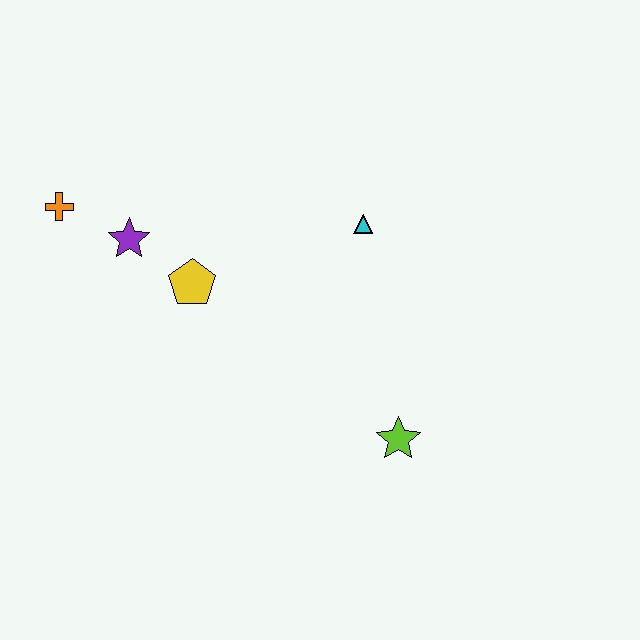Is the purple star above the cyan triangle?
No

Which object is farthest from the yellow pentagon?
The lime star is farthest from the yellow pentagon.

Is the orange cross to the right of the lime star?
No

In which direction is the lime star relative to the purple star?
The lime star is to the right of the purple star.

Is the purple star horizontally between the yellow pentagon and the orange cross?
Yes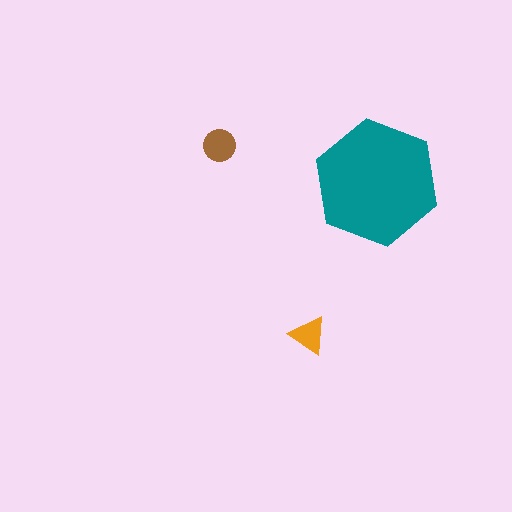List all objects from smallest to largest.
The orange triangle, the brown circle, the teal hexagon.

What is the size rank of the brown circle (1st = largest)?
2nd.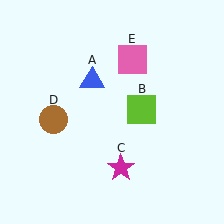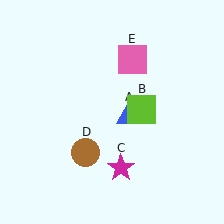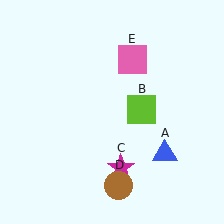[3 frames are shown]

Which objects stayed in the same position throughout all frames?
Lime square (object B) and magenta star (object C) and pink square (object E) remained stationary.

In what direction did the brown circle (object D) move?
The brown circle (object D) moved down and to the right.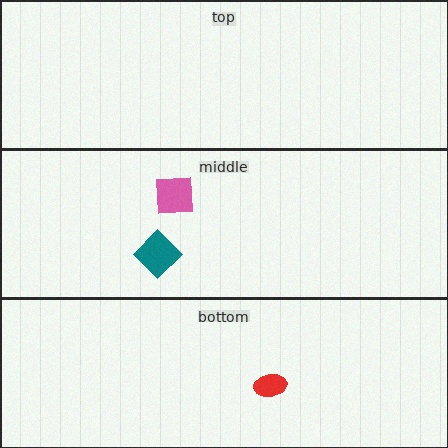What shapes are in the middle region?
The teal diamond, the pink square.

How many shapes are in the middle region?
2.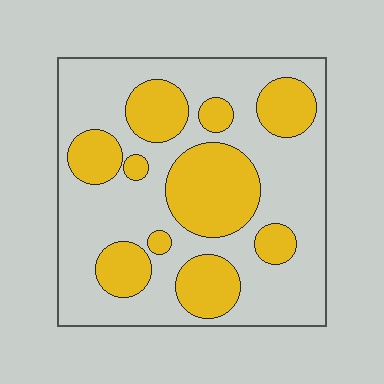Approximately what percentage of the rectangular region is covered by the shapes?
Approximately 35%.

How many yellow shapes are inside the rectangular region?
10.